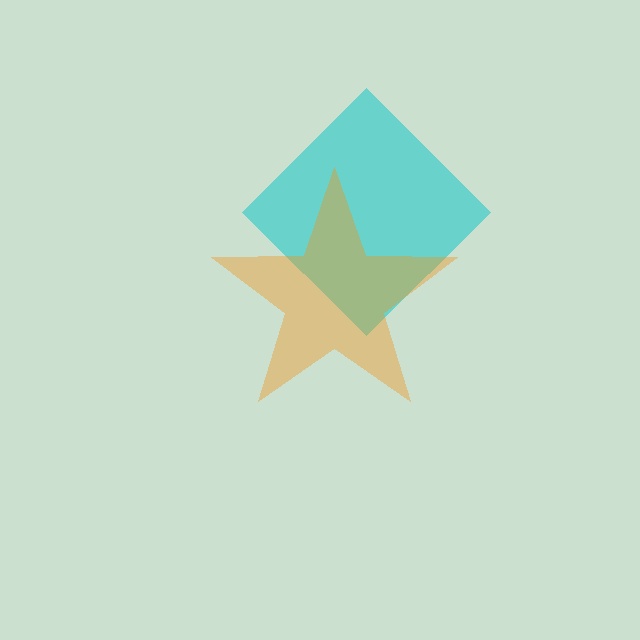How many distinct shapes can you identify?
There are 2 distinct shapes: a cyan diamond, an orange star.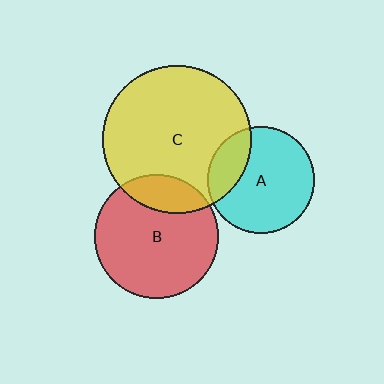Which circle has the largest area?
Circle C (yellow).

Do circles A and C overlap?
Yes.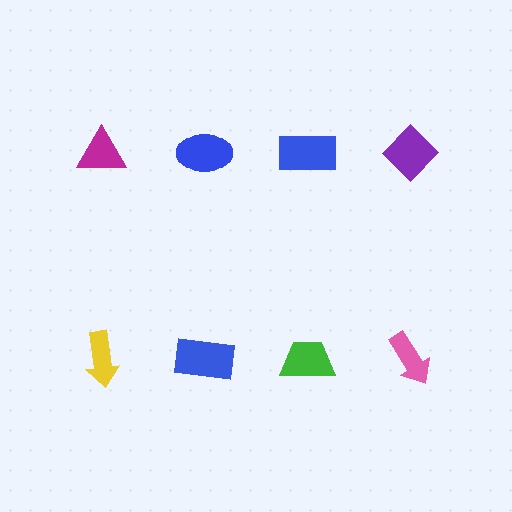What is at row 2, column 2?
A blue rectangle.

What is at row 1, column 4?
A purple diamond.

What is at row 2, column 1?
A yellow arrow.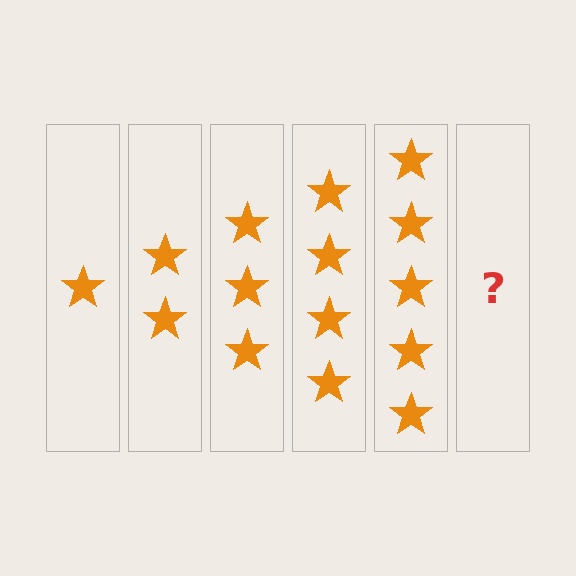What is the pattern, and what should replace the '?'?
The pattern is that each step adds one more star. The '?' should be 6 stars.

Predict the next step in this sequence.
The next step is 6 stars.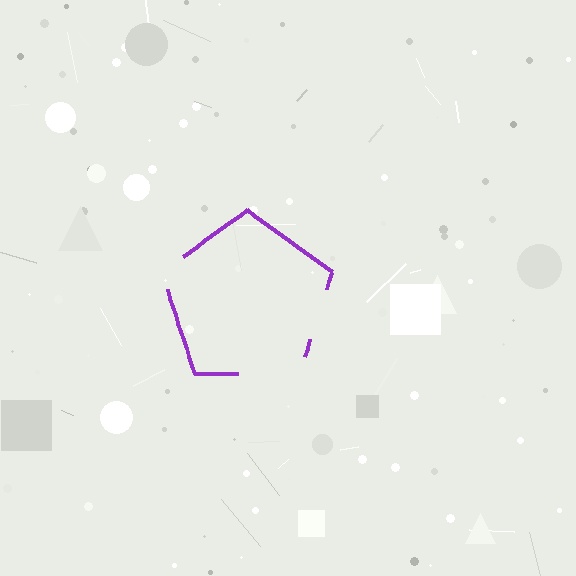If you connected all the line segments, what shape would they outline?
They would outline a pentagon.